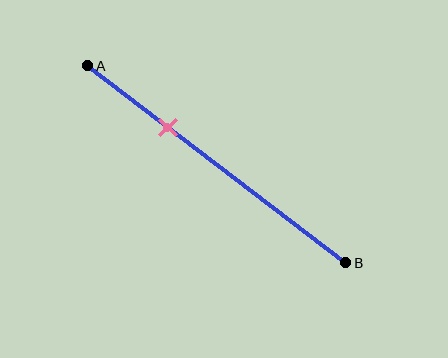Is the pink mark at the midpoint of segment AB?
No, the mark is at about 30% from A, not at the 50% midpoint.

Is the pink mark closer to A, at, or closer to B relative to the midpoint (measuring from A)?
The pink mark is closer to point A than the midpoint of segment AB.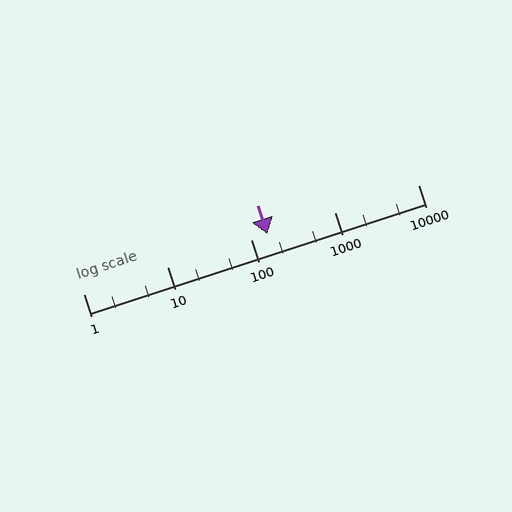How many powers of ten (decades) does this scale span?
The scale spans 4 decades, from 1 to 10000.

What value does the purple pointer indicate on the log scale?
The pointer indicates approximately 160.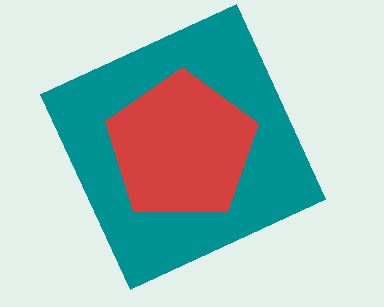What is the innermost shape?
The red pentagon.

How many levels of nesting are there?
2.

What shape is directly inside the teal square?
The red pentagon.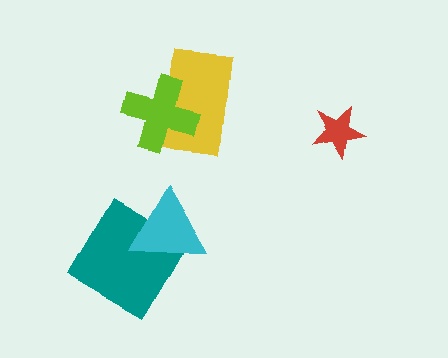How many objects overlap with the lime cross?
1 object overlaps with the lime cross.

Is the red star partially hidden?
No, no other shape covers it.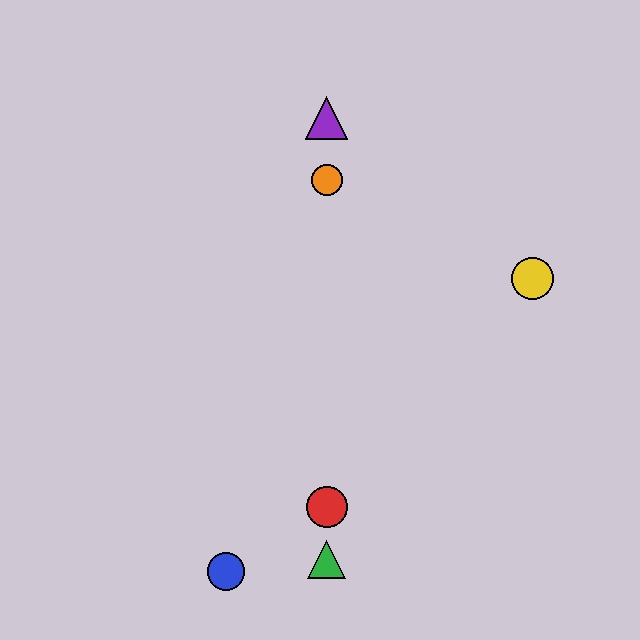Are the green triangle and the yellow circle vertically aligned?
No, the green triangle is at x≈327 and the yellow circle is at x≈533.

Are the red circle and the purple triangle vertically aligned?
Yes, both are at x≈327.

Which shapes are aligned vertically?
The red circle, the green triangle, the purple triangle, the orange circle are aligned vertically.